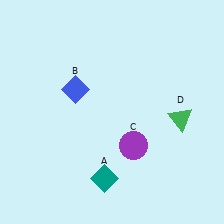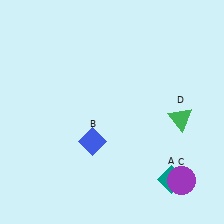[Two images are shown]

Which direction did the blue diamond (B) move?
The blue diamond (B) moved down.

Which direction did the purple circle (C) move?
The purple circle (C) moved right.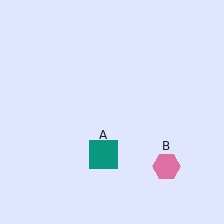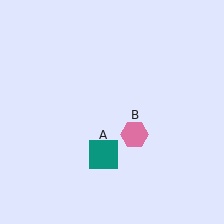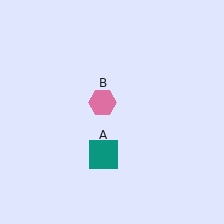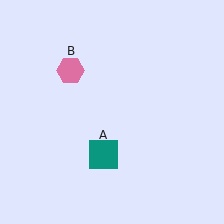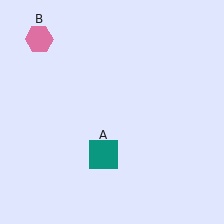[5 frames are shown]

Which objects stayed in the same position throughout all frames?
Teal square (object A) remained stationary.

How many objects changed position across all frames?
1 object changed position: pink hexagon (object B).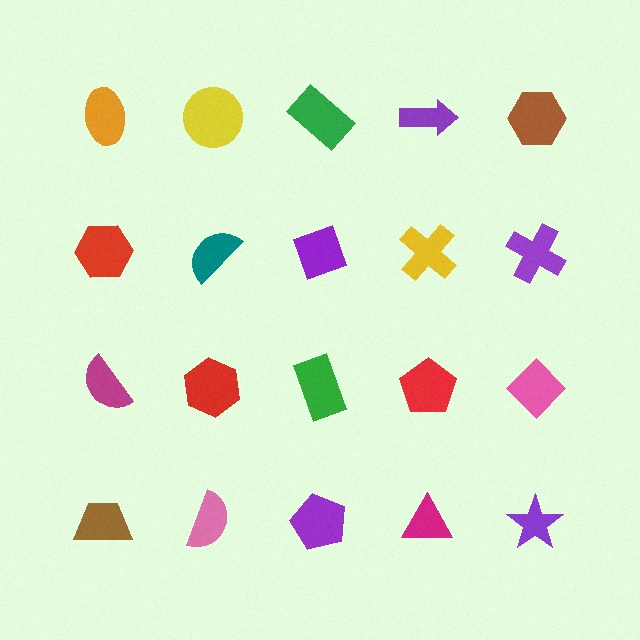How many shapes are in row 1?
5 shapes.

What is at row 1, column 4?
A purple arrow.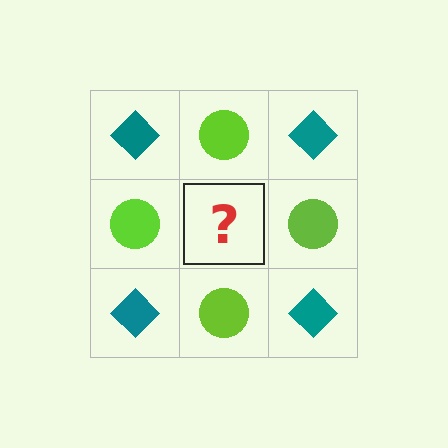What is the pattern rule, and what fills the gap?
The rule is that it alternates teal diamond and lime circle in a checkerboard pattern. The gap should be filled with a teal diamond.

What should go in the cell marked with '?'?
The missing cell should contain a teal diamond.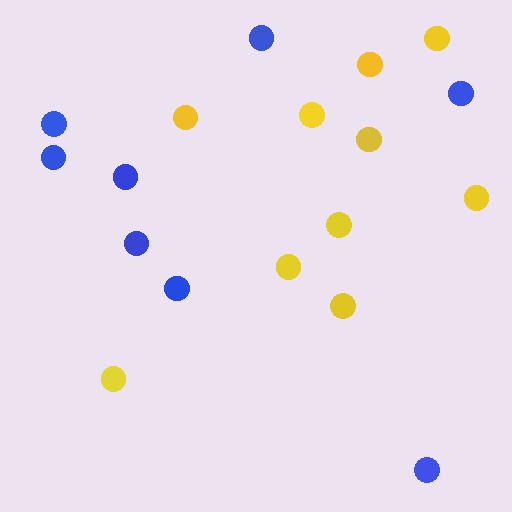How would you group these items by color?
There are 2 groups: one group of yellow circles (10) and one group of blue circles (8).